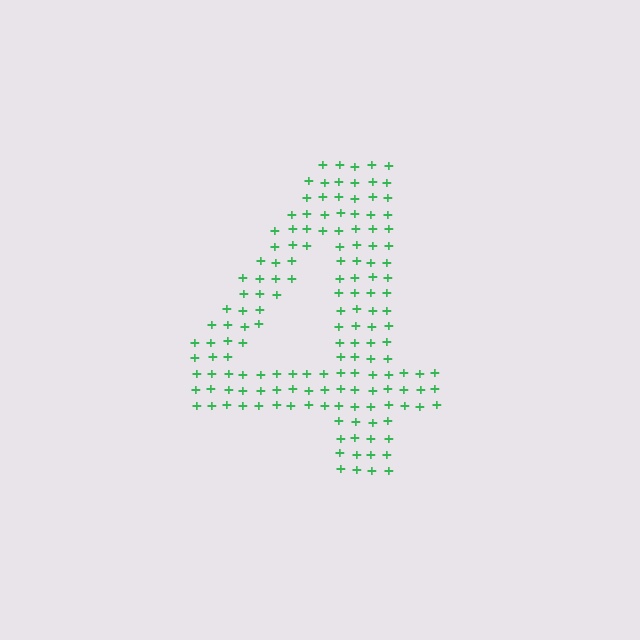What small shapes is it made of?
It is made of small plus signs.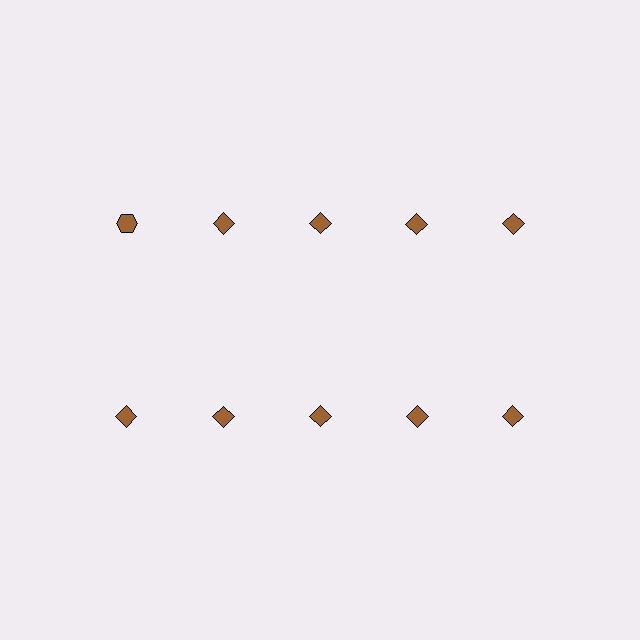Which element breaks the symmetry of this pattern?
The brown hexagon in the top row, leftmost column breaks the symmetry. All other shapes are brown diamonds.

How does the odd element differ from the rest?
It has a different shape: hexagon instead of diamond.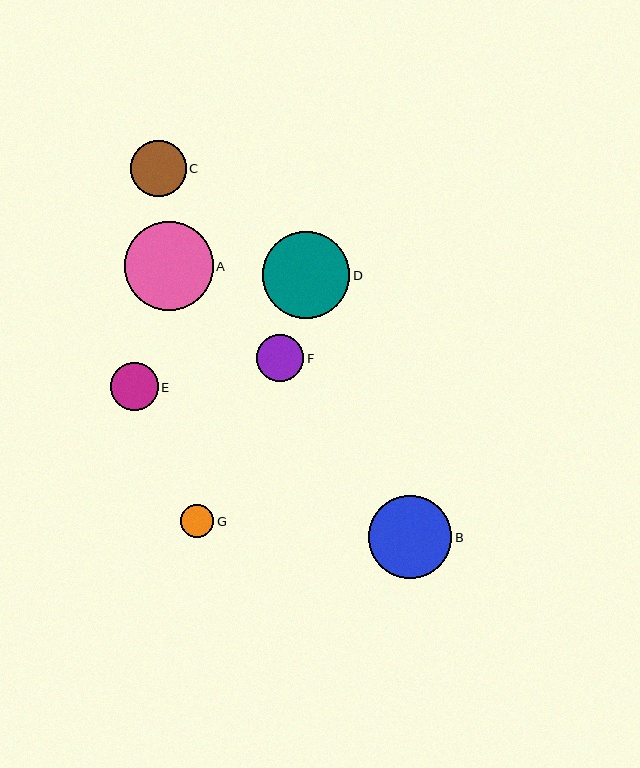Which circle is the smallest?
Circle G is the smallest with a size of approximately 33 pixels.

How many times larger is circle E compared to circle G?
Circle E is approximately 1.5 times the size of circle G.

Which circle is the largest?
Circle A is the largest with a size of approximately 89 pixels.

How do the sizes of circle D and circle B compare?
Circle D and circle B are approximately the same size.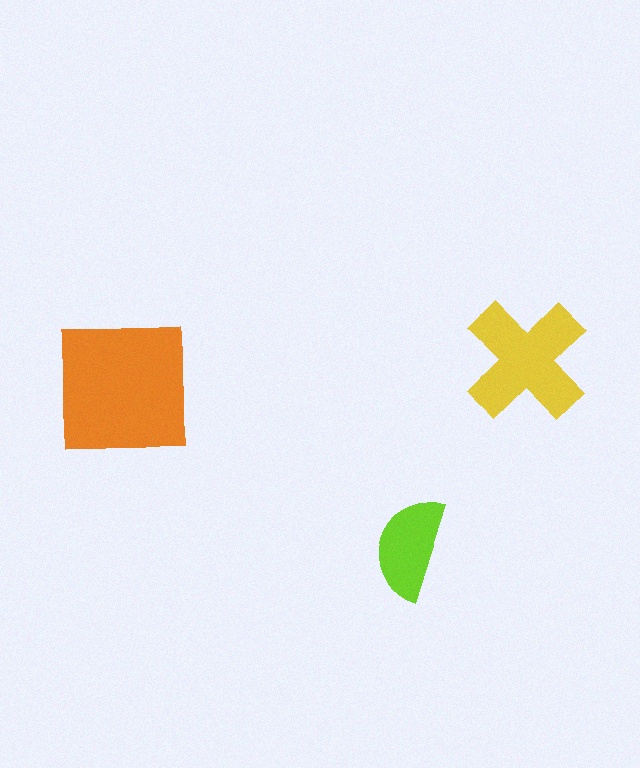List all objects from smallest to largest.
The lime semicircle, the yellow cross, the orange square.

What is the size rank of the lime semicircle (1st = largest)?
3rd.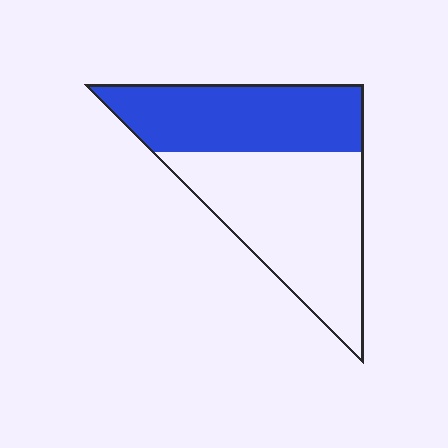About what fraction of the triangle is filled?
About two fifths (2/5).